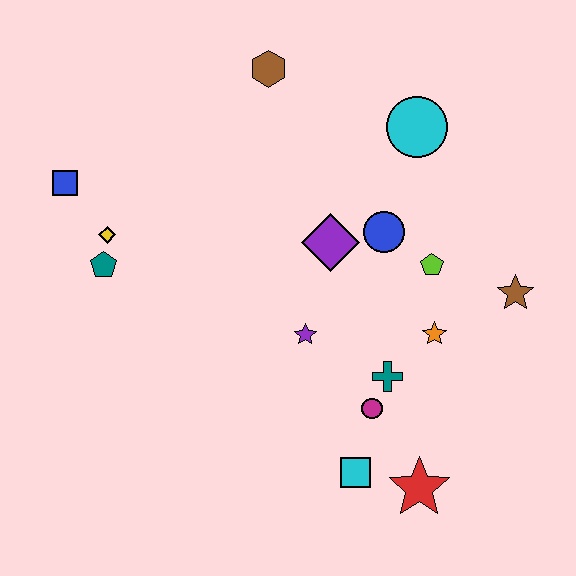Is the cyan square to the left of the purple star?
No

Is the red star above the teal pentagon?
No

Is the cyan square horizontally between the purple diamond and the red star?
Yes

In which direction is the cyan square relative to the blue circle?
The cyan square is below the blue circle.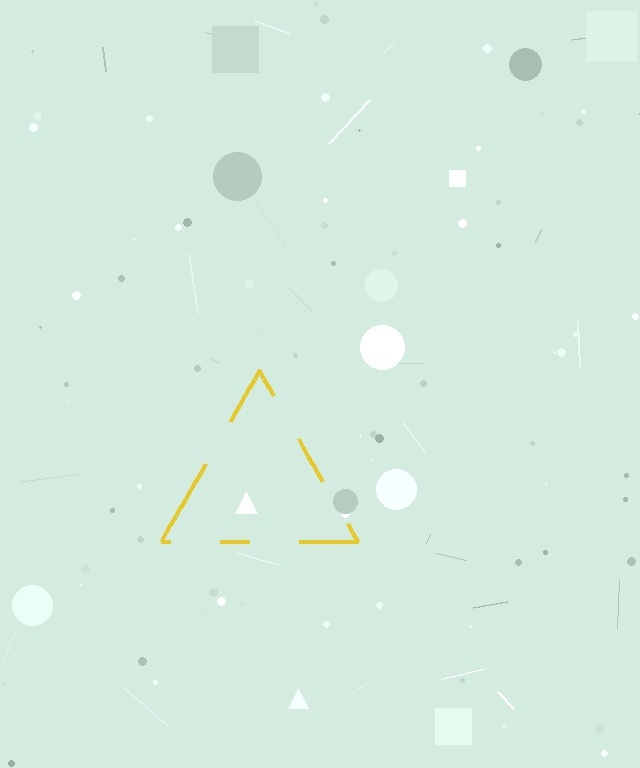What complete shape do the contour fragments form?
The contour fragments form a triangle.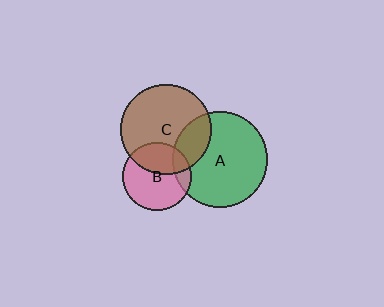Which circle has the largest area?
Circle A (green).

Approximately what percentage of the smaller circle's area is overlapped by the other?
Approximately 25%.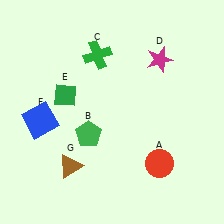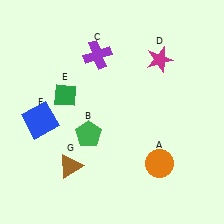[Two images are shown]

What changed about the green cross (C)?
In Image 1, C is green. In Image 2, it changed to purple.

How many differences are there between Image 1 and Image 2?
There are 2 differences between the two images.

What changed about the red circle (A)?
In Image 1, A is red. In Image 2, it changed to orange.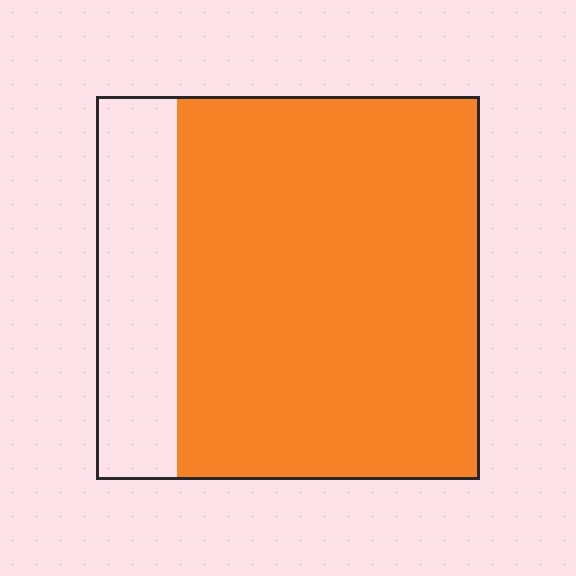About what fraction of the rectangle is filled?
About four fifths (4/5).